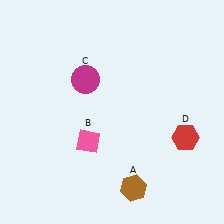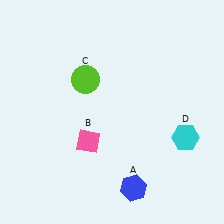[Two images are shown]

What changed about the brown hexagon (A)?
In Image 1, A is brown. In Image 2, it changed to blue.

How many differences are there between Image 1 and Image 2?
There are 3 differences between the two images.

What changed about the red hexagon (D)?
In Image 1, D is red. In Image 2, it changed to cyan.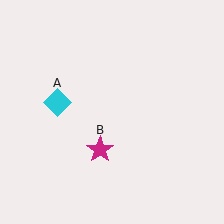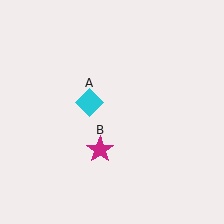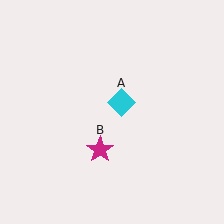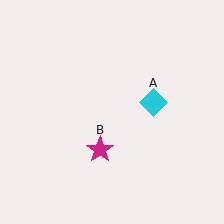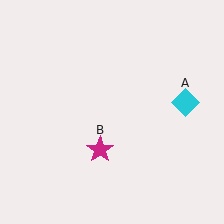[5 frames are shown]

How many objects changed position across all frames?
1 object changed position: cyan diamond (object A).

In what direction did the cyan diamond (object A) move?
The cyan diamond (object A) moved right.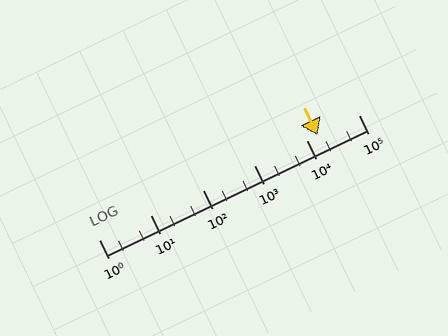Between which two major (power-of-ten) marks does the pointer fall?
The pointer is between 10000 and 100000.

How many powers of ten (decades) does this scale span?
The scale spans 5 decades, from 1 to 100000.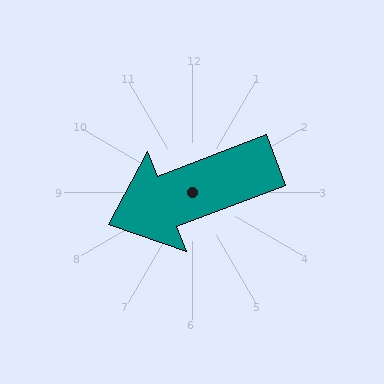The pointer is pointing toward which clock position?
Roughly 8 o'clock.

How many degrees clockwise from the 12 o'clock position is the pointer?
Approximately 249 degrees.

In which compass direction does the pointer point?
West.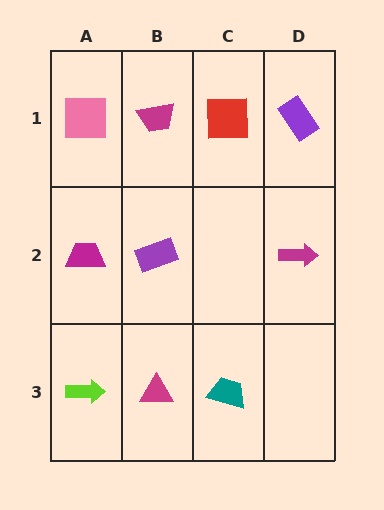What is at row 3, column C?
A teal trapezoid.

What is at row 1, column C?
A red square.